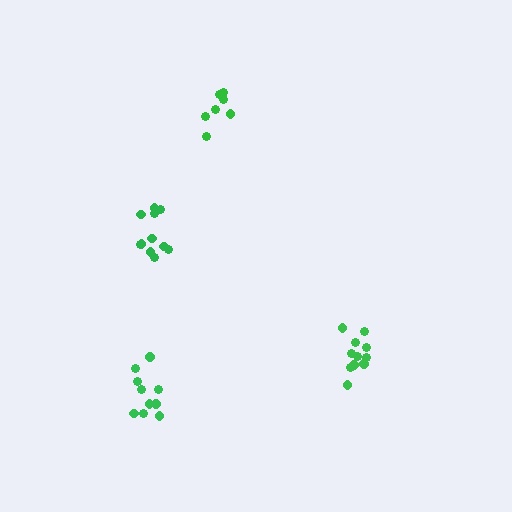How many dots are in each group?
Group 1: 10 dots, Group 2: 7 dots, Group 3: 11 dots, Group 4: 11 dots (39 total).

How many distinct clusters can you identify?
There are 4 distinct clusters.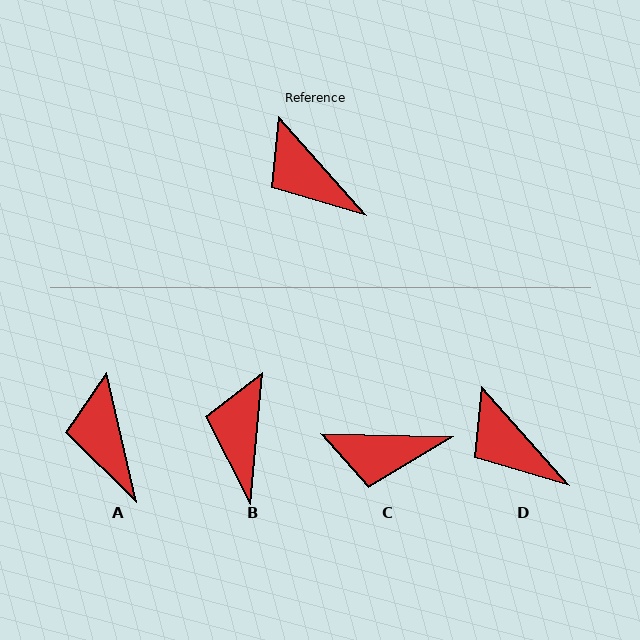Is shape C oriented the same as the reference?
No, it is off by about 47 degrees.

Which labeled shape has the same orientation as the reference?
D.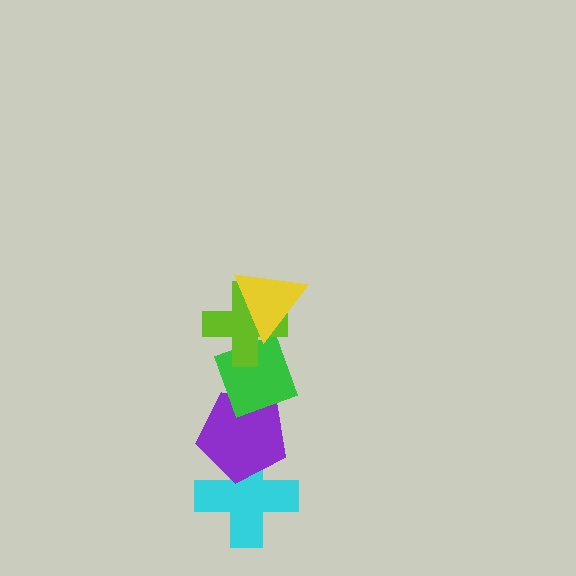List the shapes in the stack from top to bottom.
From top to bottom: the yellow triangle, the lime cross, the green diamond, the purple pentagon, the cyan cross.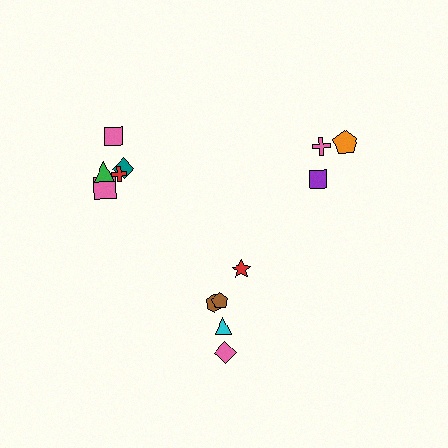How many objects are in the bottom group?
There are 5 objects.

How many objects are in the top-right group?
There are 3 objects.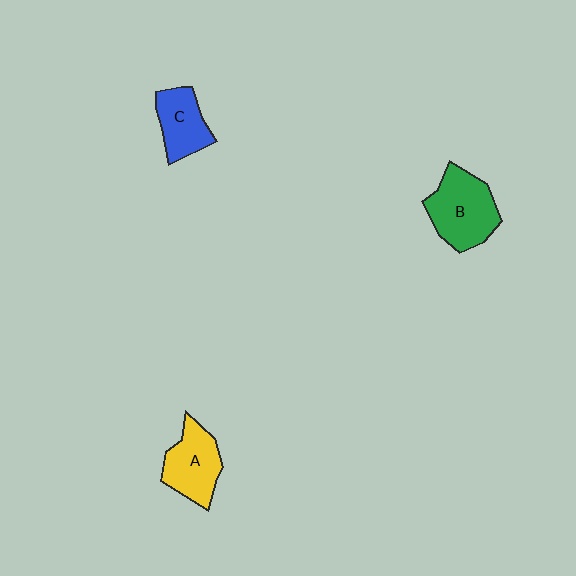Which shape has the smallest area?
Shape C (blue).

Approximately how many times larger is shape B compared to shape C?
Approximately 1.5 times.